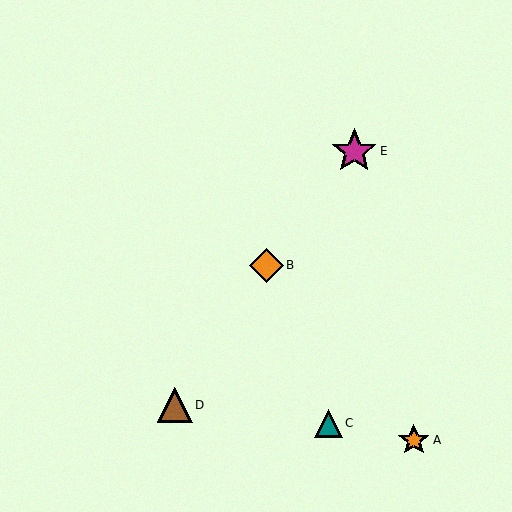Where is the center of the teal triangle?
The center of the teal triangle is at (328, 423).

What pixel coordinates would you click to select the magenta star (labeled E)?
Click at (354, 151) to select the magenta star E.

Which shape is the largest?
The magenta star (labeled E) is the largest.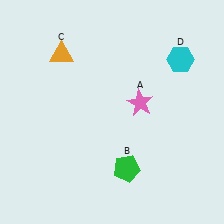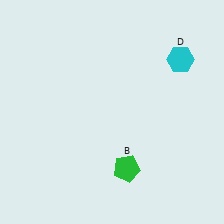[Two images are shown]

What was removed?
The orange triangle (C), the pink star (A) were removed in Image 2.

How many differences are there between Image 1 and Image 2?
There are 2 differences between the two images.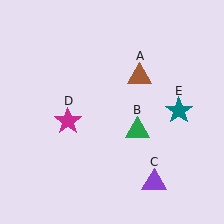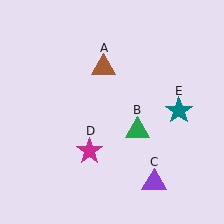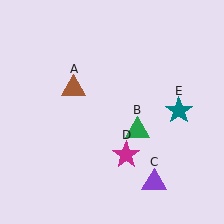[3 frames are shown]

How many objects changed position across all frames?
2 objects changed position: brown triangle (object A), magenta star (object D).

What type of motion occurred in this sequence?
The brown triangle (object A), magenta star (object D) rotated counterclockwise around the center of the scene.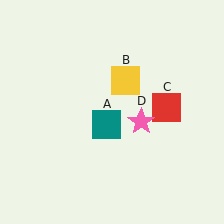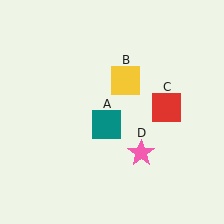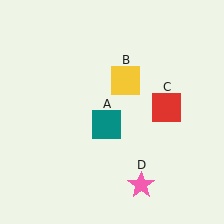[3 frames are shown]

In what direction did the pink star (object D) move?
The pink star (object D) moved down.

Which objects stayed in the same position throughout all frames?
Teal square (object A) and yellow square (object B) and red square (object C) remained stationary.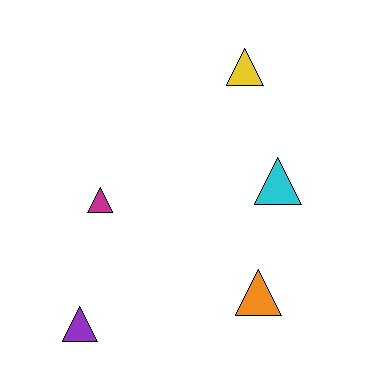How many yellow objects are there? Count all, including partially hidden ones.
There is 1 yellow object.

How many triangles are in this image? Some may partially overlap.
There are 5 triangles.